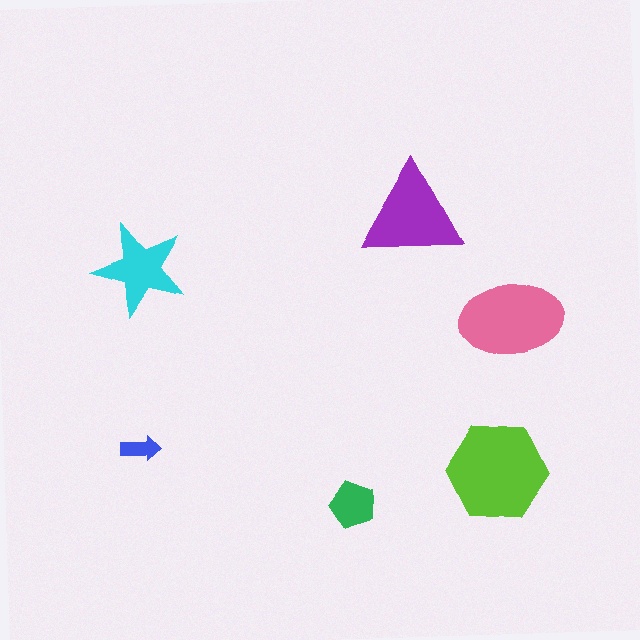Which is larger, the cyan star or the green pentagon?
The cyan star.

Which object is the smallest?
The blue arrow.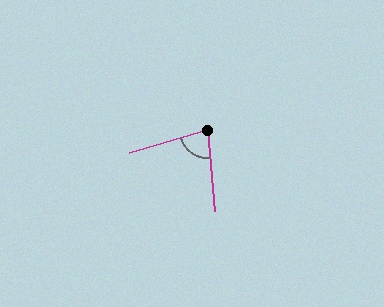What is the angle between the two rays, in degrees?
Approximately 78 degrees.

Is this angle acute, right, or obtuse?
It is acute.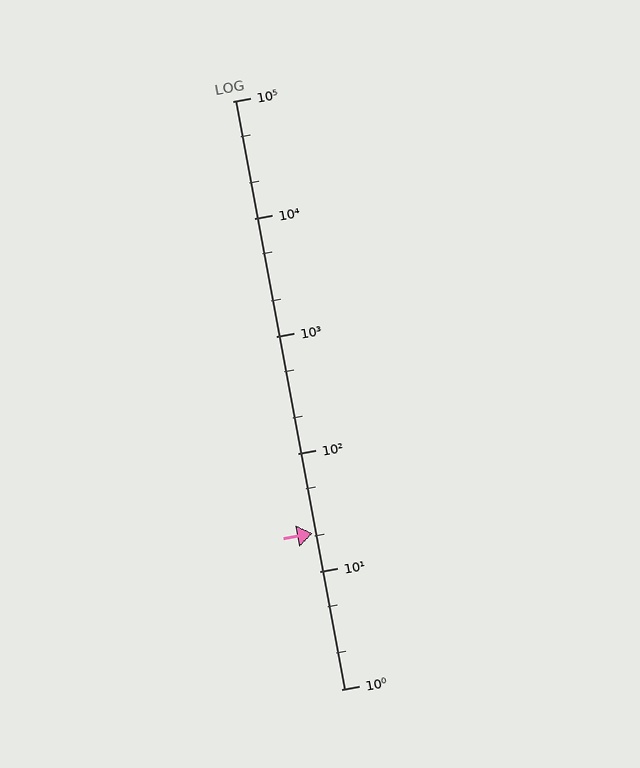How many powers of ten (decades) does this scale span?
The scale spans 5 decades, from 1 to 100000.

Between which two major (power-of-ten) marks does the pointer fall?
The pointer is between 10 and 100.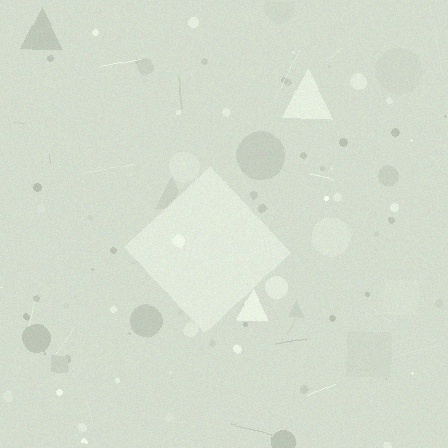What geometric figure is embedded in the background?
A diamond is embedded in the background.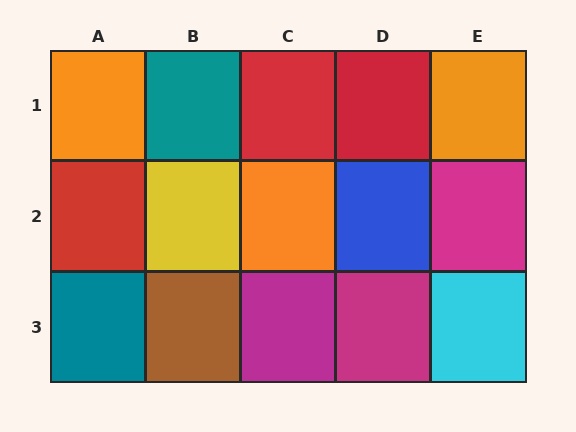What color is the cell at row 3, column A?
Teal.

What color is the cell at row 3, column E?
Cyan.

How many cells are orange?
3 cells are orange.